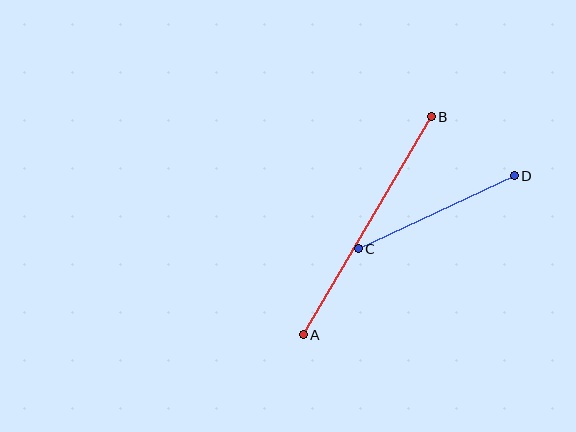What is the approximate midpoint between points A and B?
The midpoint is at approximately (367, 226) pixels.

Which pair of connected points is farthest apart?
Points A and B are farthest apart.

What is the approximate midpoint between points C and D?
The midpoint is at approximately (436, 212) pixels.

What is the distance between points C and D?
The distance is approximately 172 pixels.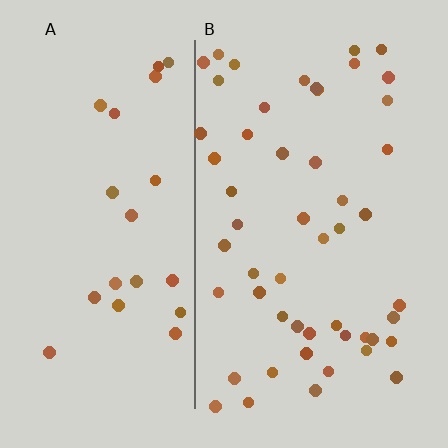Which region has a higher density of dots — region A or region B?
B (the right).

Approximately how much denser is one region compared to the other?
Approximately 2.2× — region B over region A.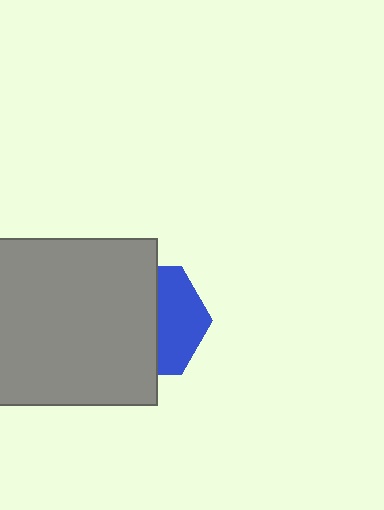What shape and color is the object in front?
The object in front is a gray square.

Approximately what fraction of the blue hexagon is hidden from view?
Roughly 58% of the blue hexagon is hidden behind the gray square.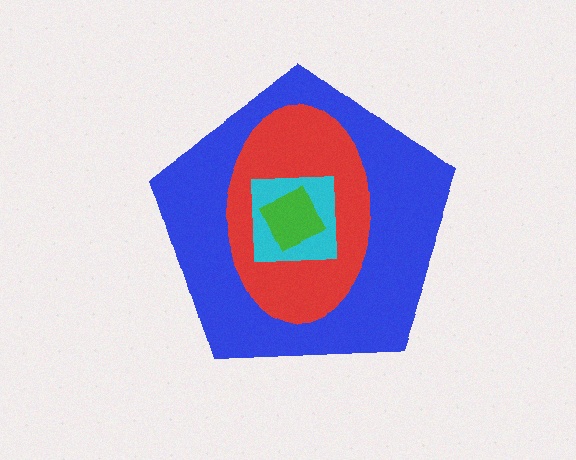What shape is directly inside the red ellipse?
The cyan square.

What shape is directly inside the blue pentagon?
The red ellipse.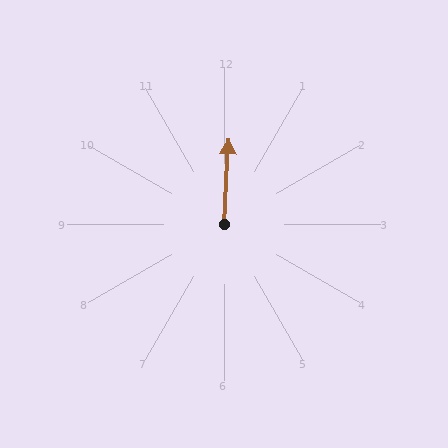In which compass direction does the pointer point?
North.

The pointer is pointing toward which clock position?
Roughly 12 o'clock.